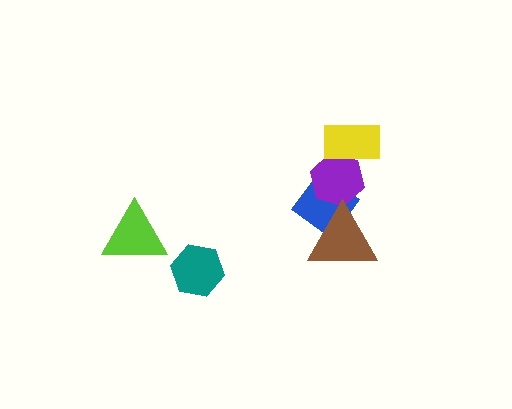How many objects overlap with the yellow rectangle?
1 object overlaps with the yellow rectangle.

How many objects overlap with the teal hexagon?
0 objects overlap with the teal hexagon.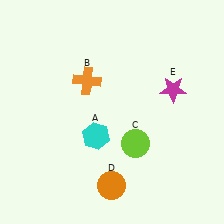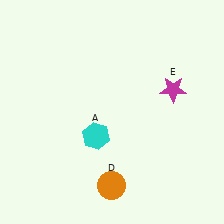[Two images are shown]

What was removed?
The lime circle (C), the orange cross (B) were removed in Image 2.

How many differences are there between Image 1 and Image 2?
There are 2 differences between the two images.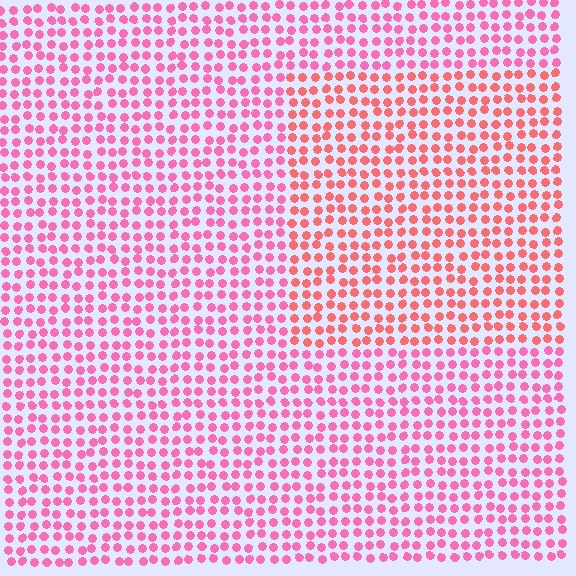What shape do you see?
I see a rectangle.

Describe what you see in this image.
The image is filled with small pink elements in a uniform arrangement. A rectangle-shaped region is visible where the elements are tinted to a slightly different hue, forming a subtle color boundary.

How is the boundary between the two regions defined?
The boundary is defined purely by a slight shift in hue (about 30 degrees). Spacing, size, and orientation are identical on both sides.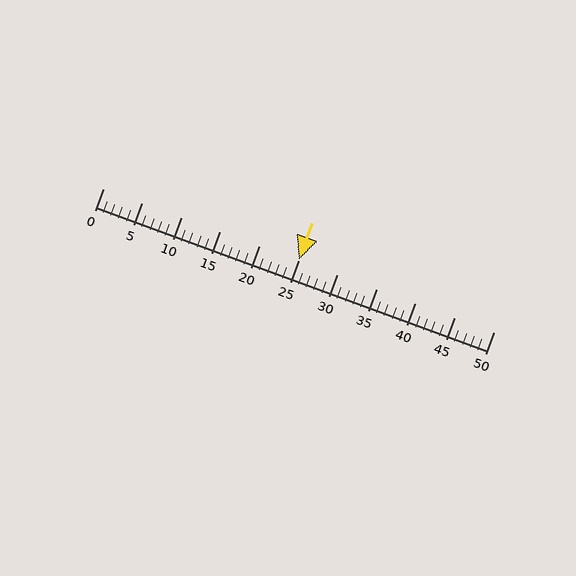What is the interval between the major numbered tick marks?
The major tick marks are spaced 5 units apart.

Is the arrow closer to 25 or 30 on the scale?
The arrow is closer to 25.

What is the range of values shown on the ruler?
The ruler shows values from 0 to 50.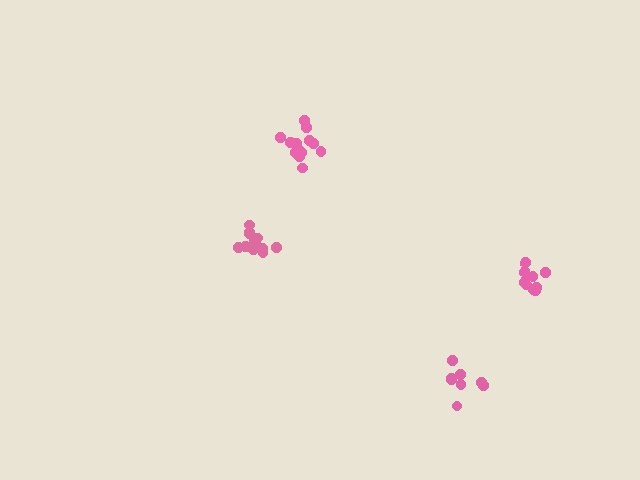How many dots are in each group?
Group 1: 8 dots, Group 2: 12 dots, Group 3: 10 dots, Group 4: 13 dots (43 total).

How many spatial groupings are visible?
There are 4 spatial groupings.